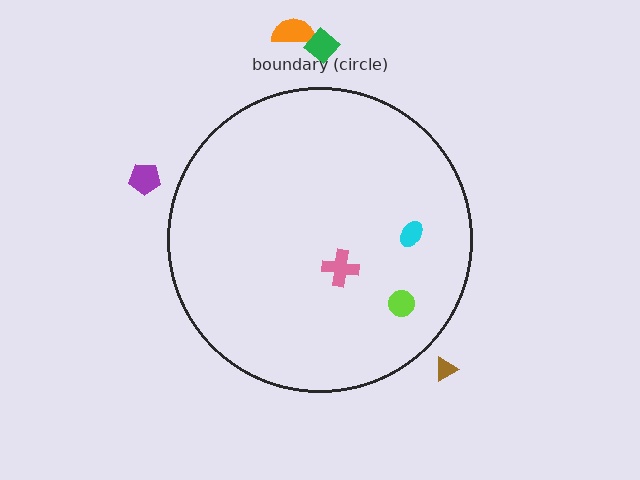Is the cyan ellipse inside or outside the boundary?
Inside.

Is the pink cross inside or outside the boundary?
Inside.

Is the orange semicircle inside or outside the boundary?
Outside.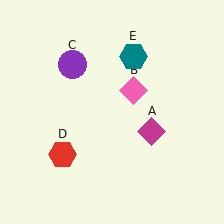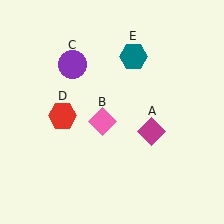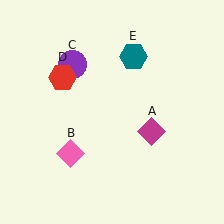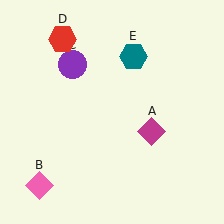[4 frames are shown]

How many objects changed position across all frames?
2 objects changed position: pink diamond (object B), red hexagon (object D).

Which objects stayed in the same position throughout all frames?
Magenta diamond (object A) and purple circle (object C) and teal hexagon (object E) remained stationary.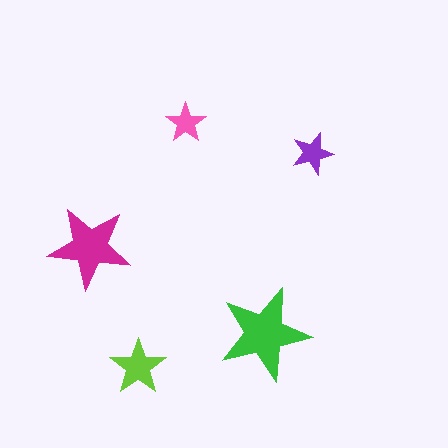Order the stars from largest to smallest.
the green one, the magenta one, the lime one, the purple one, the pink one.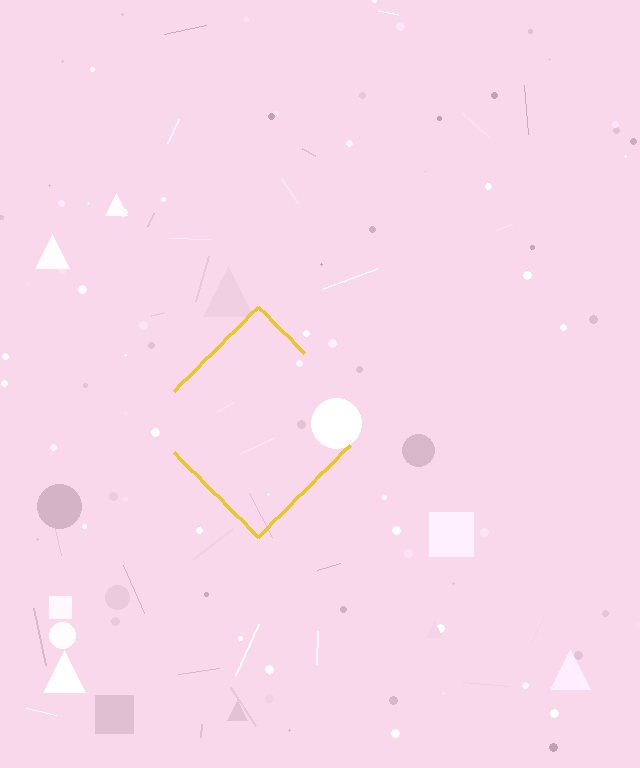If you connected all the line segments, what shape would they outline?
They would outline a diamond.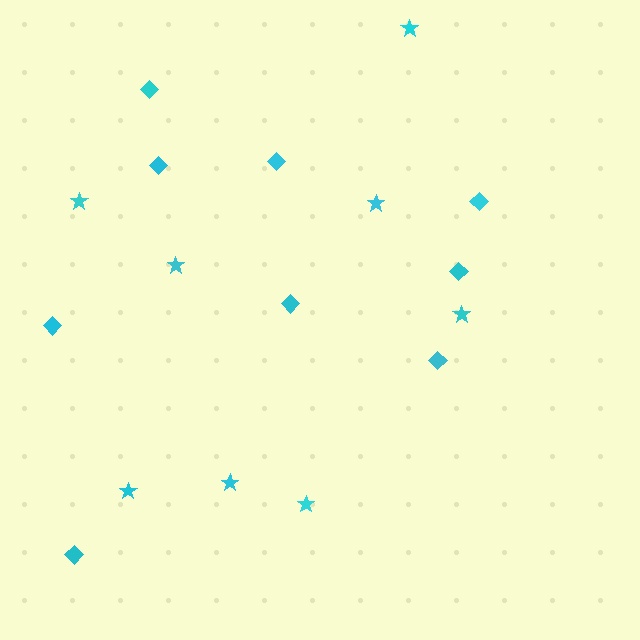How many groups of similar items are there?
There are 2 groups: one group of diamonds (9) and one group of stars (8).